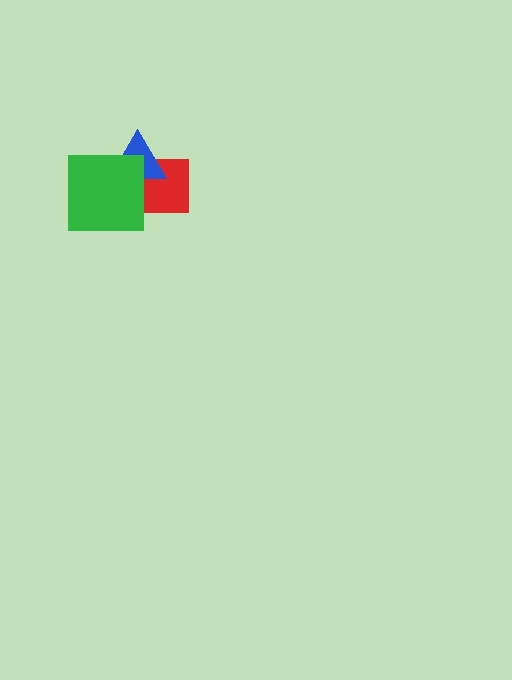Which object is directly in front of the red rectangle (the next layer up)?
The blue triangle is directly in front of the red rectangle.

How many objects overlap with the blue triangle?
2 objects overlap with the blue triangle.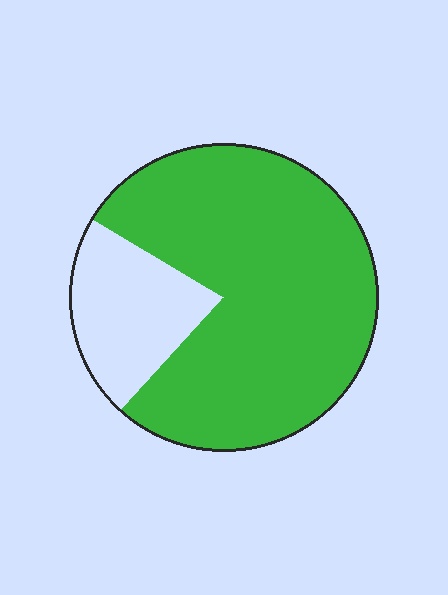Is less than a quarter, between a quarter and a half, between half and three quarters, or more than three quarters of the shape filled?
More than three quarters.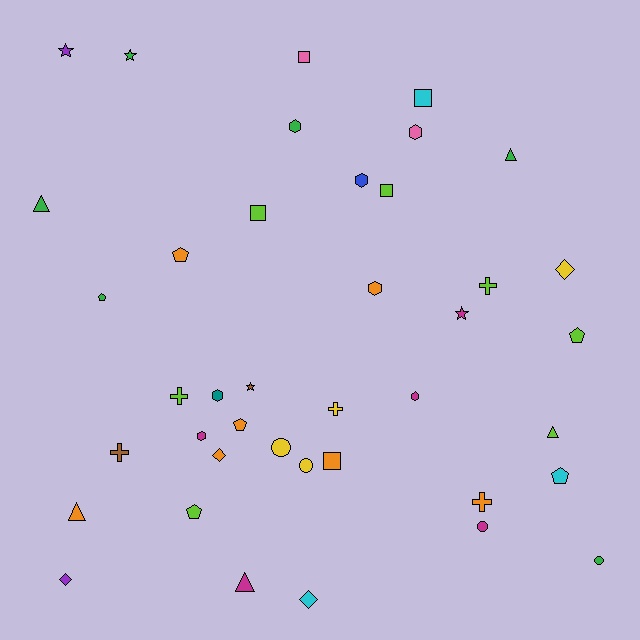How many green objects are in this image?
There are 6 green objects.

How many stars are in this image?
There are 4 stars.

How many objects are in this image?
There are 40 objects.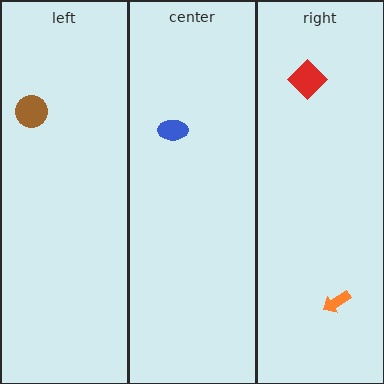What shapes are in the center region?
The blue ellipse.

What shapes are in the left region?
The brown circle.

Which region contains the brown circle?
The left region.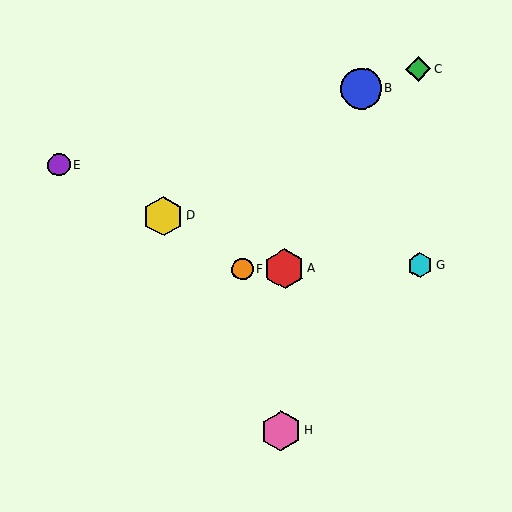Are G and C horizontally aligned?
No, G is at y≈266 and C is at y≈69.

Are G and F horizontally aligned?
Yes, both are at y≈266.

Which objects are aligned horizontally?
Objects A, F, G are aligned horizontally.